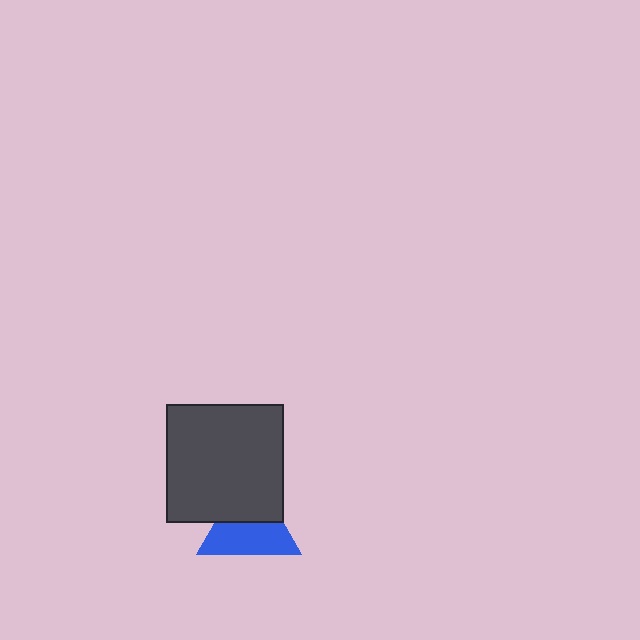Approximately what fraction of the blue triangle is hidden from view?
Roughly 43% of the blue triangle is hidden behind the dark gray square.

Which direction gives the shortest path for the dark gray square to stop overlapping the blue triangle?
Moving up gives the shortest separation.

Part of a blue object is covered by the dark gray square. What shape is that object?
It is a triangle.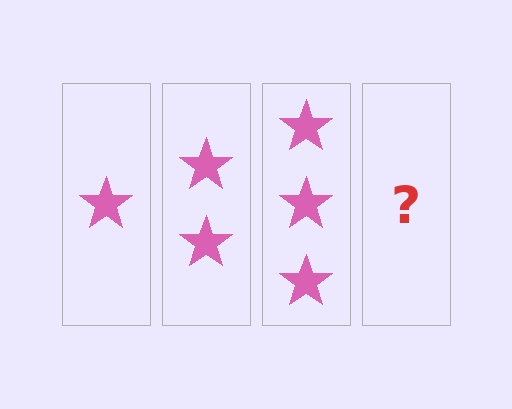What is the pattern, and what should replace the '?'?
The pattern is that each step adds one more star. The '?' should be 4 stars.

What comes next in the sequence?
The next element should be 4 stars.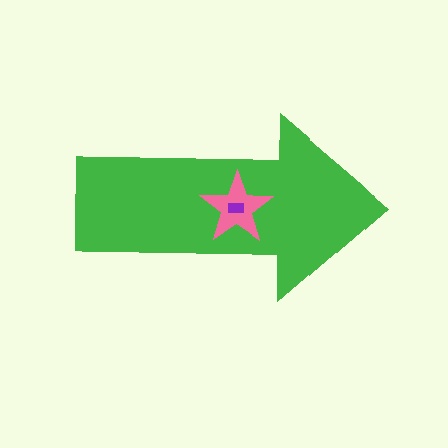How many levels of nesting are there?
3.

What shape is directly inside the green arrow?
The pink star.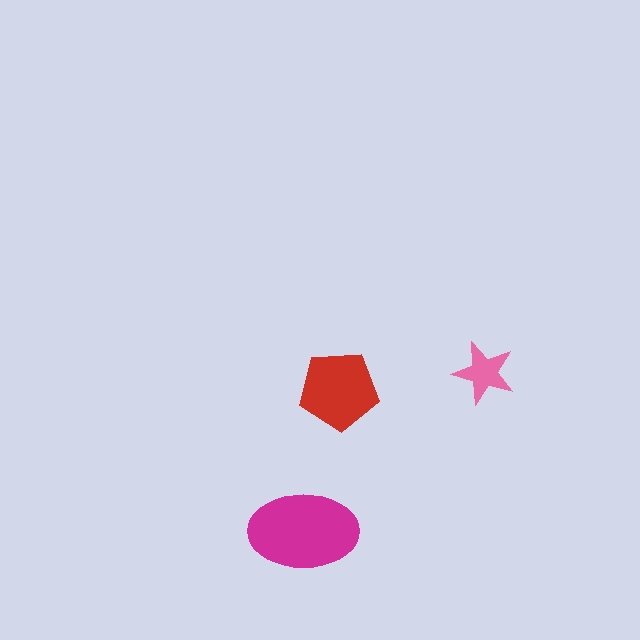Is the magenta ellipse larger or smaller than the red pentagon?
Larger.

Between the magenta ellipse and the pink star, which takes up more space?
The magenta ellipse.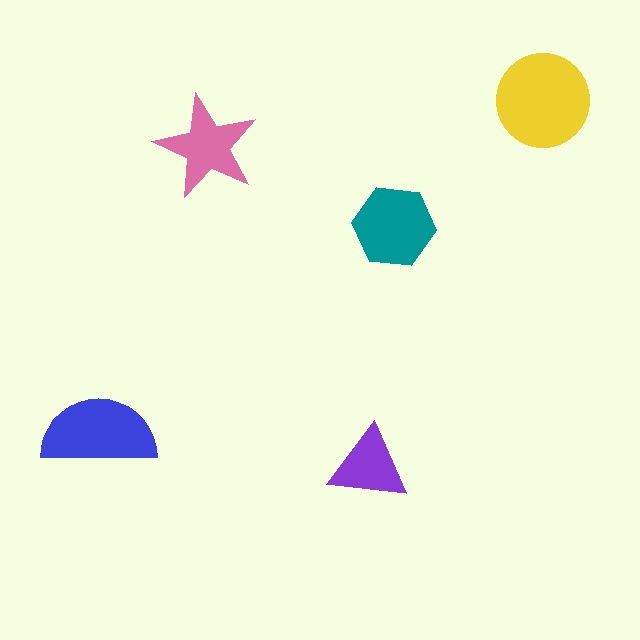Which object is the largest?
The yellow circle.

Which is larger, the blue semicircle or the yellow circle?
The yellow circle.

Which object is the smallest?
The purple triangle.